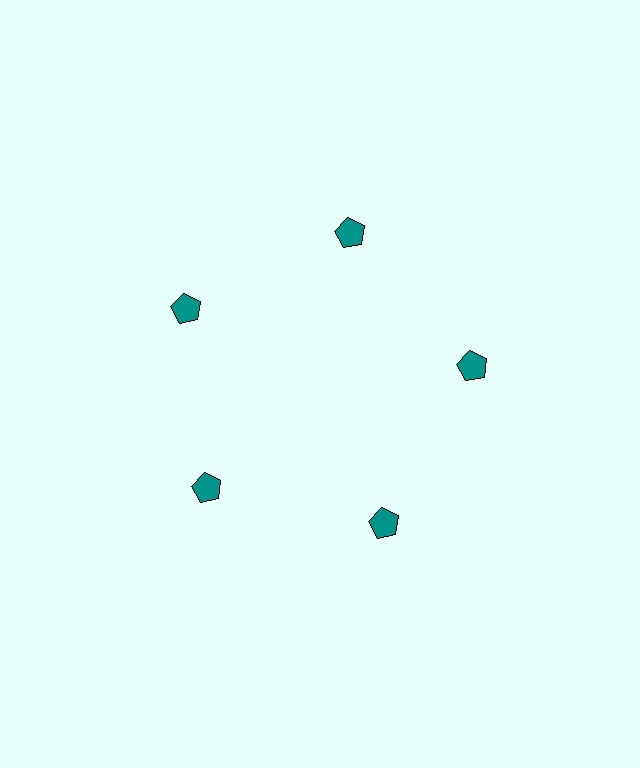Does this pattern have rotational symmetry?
Yes, this pattern has 5-fold rotational symmetry. It looks the same after rotating 72 degrees around the center.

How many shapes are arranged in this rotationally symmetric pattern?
There are 5 shapes, arranged in 5 groups of 1.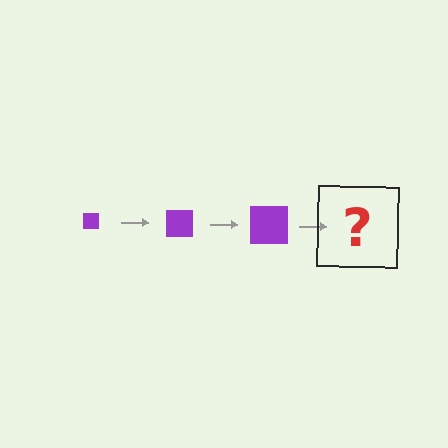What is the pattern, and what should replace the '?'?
The pattern is that the square gets progressively larger each step. The '?' should be a purple square, larger than the previous one.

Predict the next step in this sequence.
The next step is a purple square, larger than the previous one.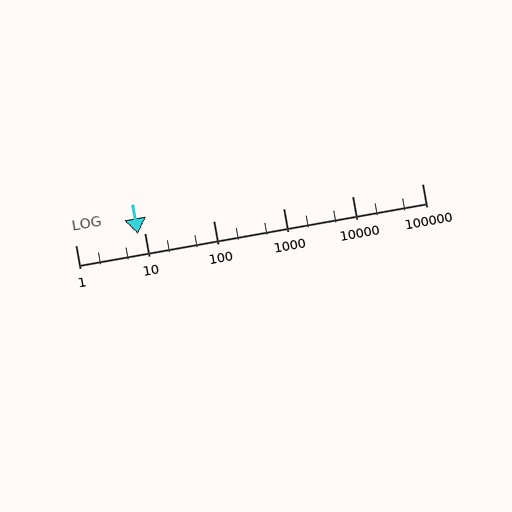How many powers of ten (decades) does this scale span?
The scale spans 5 decades, from 1 to 100000.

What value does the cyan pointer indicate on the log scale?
The pointer indicates approximately 7.9.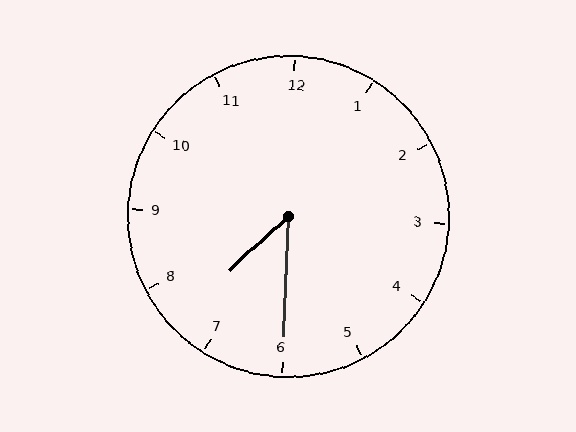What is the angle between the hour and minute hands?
Approximately 45 degrees.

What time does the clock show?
7:30.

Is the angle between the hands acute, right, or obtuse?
It is acute.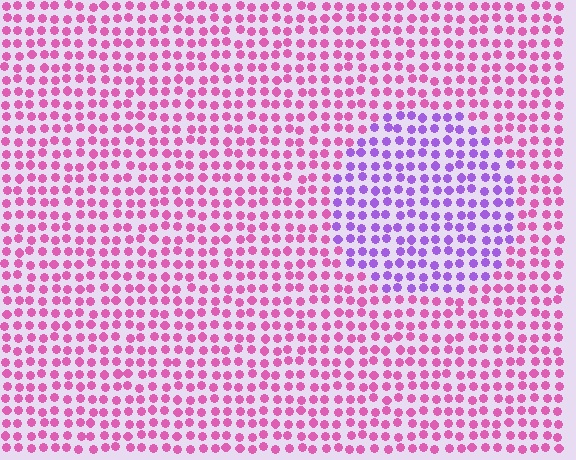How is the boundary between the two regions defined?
The boundary is defined purely by a slight shift in hue (about 48 degrees). Spacing, size, and orientation are identical on both sides.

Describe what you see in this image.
The image is filled with small pink elements in a uniform arrangement. A circle-shaped region is visible where the elements are tinted to a slightly different hue, forming a subtle color boundary.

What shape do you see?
I see a circle.